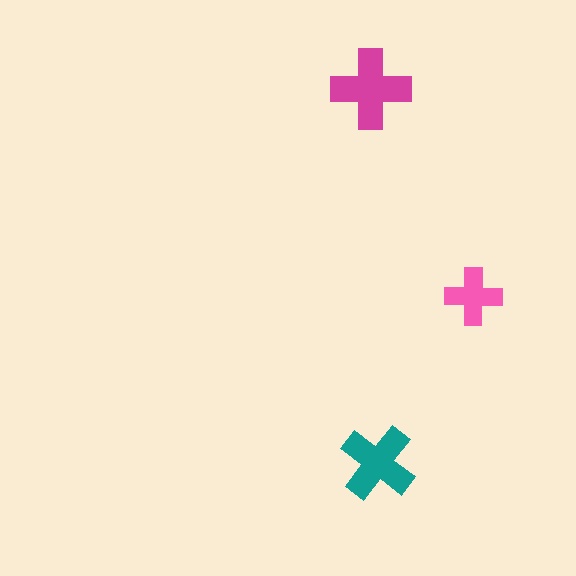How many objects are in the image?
There are 3 objects in the image.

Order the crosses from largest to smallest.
the magenta one, the teal one, the pink one.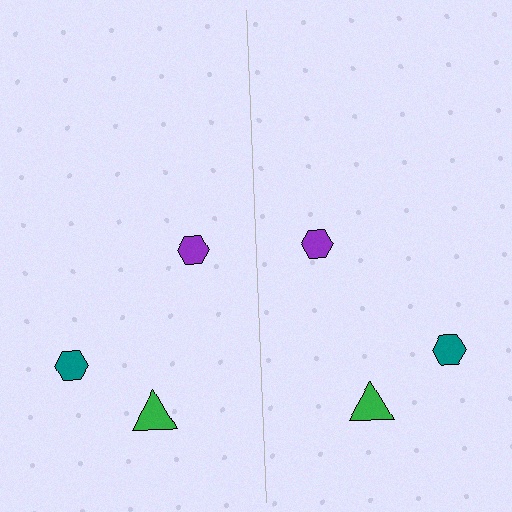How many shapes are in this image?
There are 6 shapes in this image.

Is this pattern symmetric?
Yes, this pattern has bilateral (reflection) symmetry.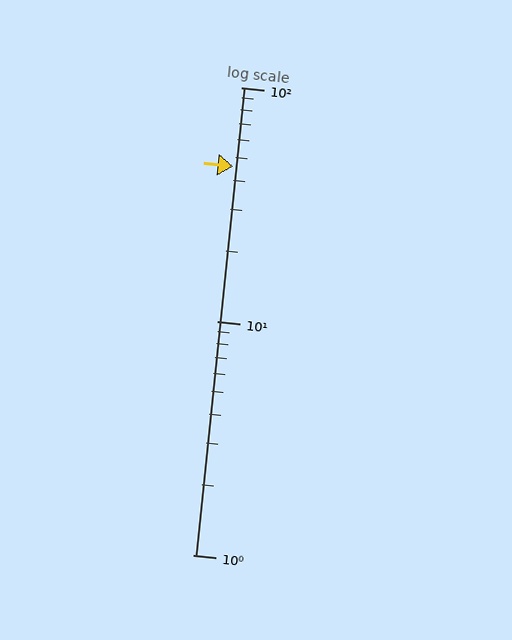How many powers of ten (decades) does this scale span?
The scale spans 2 decades, from 1 to 100.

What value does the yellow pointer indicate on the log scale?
The pointer indicates approximately 46.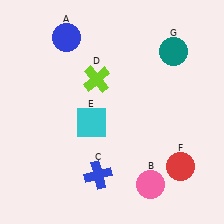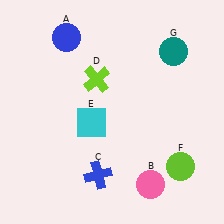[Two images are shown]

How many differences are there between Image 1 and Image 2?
There is 1 difference between the two images.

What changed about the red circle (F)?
In Image 1, F is red. In Image 2, it changed to lime.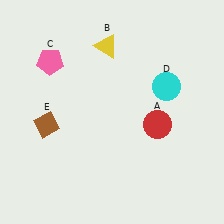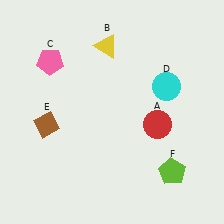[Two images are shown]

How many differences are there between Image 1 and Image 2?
There is 1 difference between the two images.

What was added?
A lime pentagon (F) was added in Image 2.